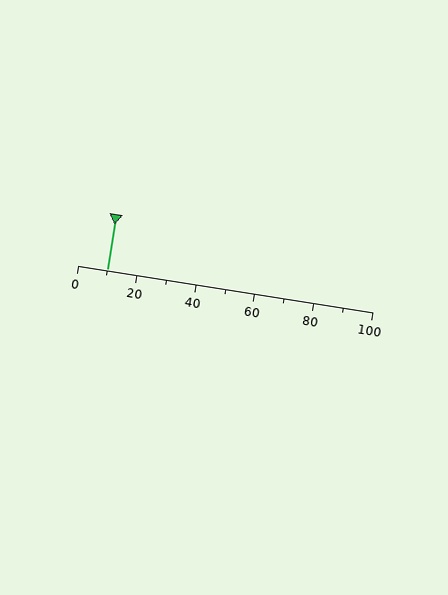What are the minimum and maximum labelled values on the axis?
The axis runs from 0 to 100.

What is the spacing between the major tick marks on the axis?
The major ticks are spaced 20 apart.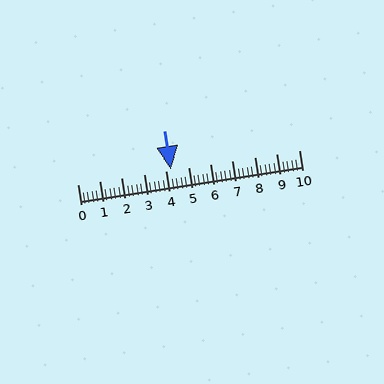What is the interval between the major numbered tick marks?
The major tick marks are spaced 1 units apart.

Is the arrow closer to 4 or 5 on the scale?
The arrow is closer to 4.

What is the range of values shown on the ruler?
The ruler shows values from 0 to 10.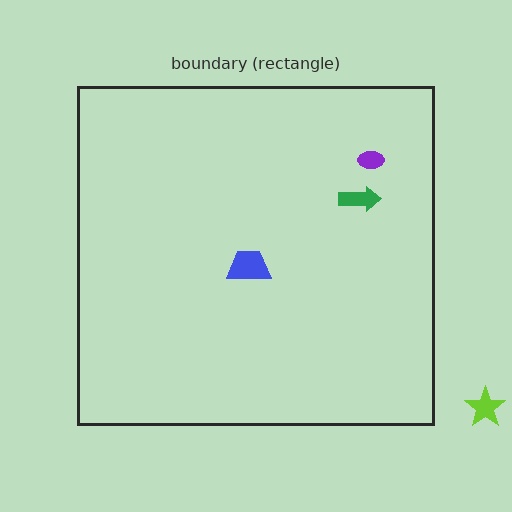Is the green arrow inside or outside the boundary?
Inside.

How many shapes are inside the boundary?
3 inside, 1 outside.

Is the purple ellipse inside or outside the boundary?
Inside.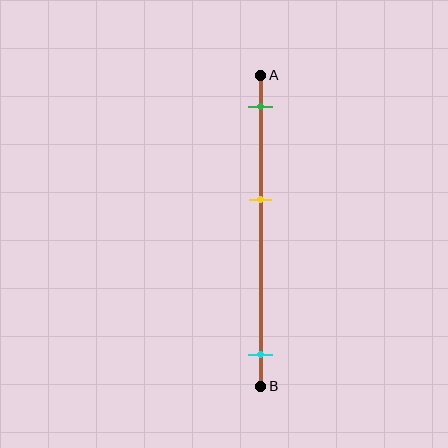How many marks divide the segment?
There are 3 marks dividing the segment.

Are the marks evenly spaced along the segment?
No, the marks are not evenly spaced.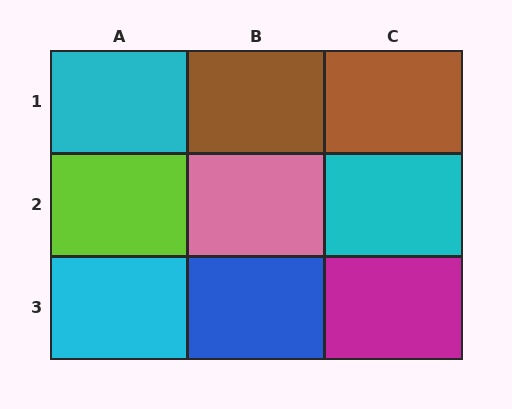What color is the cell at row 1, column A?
Cyan.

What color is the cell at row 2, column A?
Lime.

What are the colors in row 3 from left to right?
Cyan, blue, magenta.